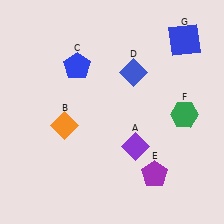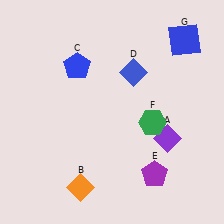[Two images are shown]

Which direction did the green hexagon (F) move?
The green hexagon (F) moved left.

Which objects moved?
The objects that moved are: the purple diamond (A), the orange diamond (B), the green hexagon (F).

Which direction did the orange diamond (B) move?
The orange diamond (B) moved down.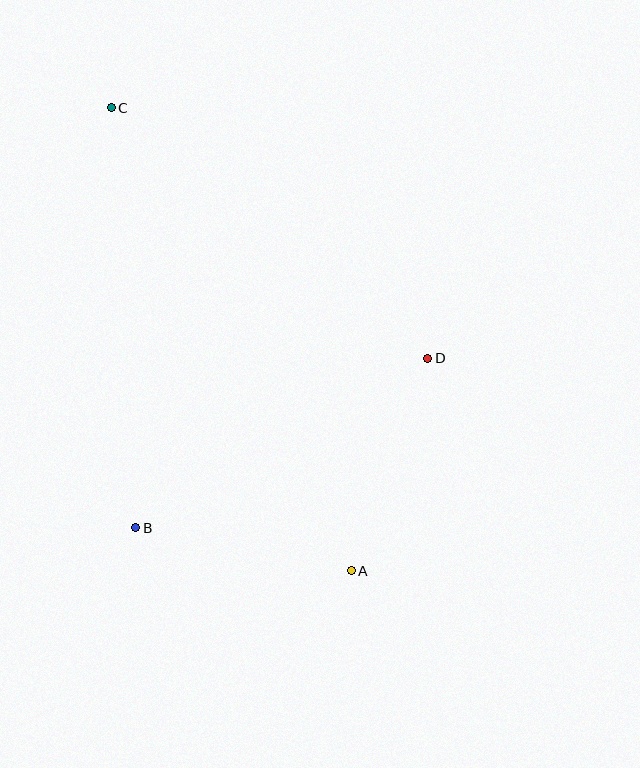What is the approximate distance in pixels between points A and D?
The distance between A and D is approximately 226 pixels.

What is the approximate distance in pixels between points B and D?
The distance between B and D is approximately 338 pixels.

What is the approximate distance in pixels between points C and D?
The distance between C and D is approximately 403 pixels.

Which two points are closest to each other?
Points A and B are closest to each other.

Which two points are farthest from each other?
Points A and C are farthest from each other.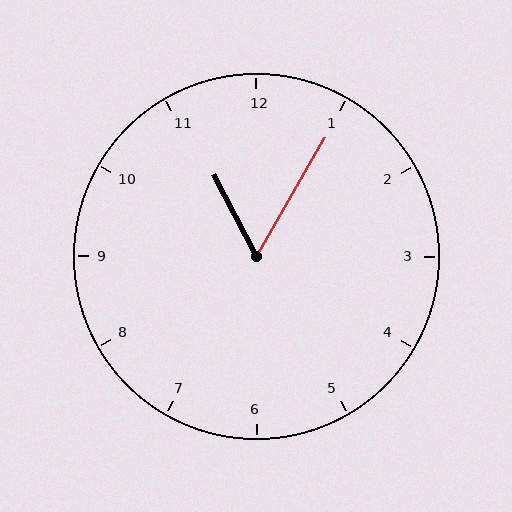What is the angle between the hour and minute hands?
Approximately 58 degrees.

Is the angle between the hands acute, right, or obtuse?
It is acute.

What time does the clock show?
11:05.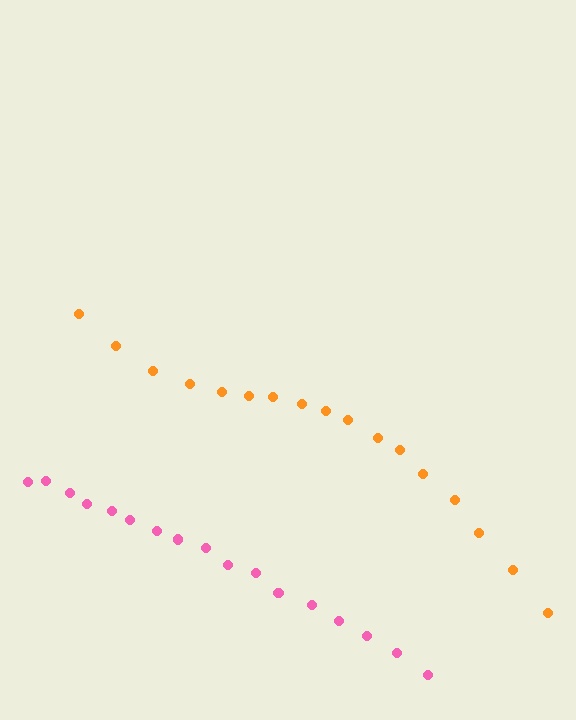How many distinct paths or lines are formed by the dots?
There are 2 distinct paths.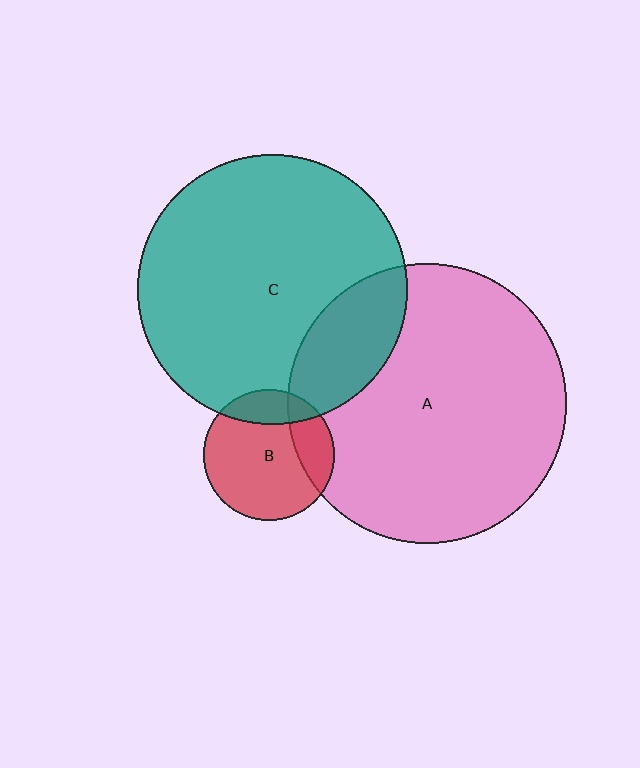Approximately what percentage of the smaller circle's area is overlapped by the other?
Approximately 20%.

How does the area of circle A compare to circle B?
Approximately 4.5 times.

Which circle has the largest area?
Circle A (pink).